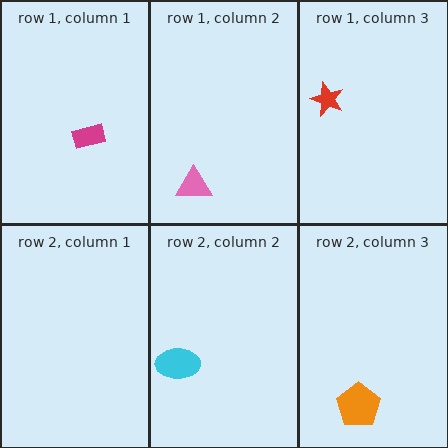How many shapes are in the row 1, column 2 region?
1.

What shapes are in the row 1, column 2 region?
The pink triangle.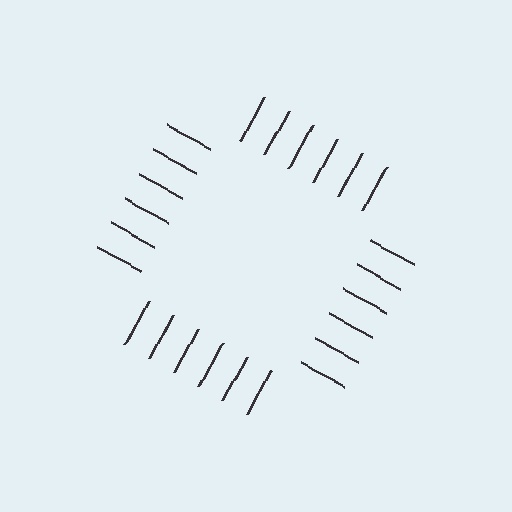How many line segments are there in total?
24 — 6 along each of the 4 edges.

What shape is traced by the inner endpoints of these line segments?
An illusory square — the line segments terminate on its edges but no continuous stroke is drawn.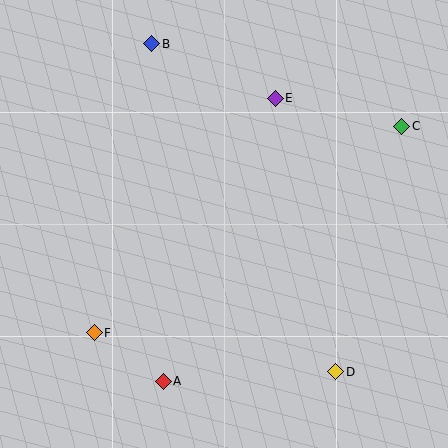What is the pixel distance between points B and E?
The distance between B and E is 135 pixels.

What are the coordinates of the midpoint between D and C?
The midpoint between D and C is at (369, 249).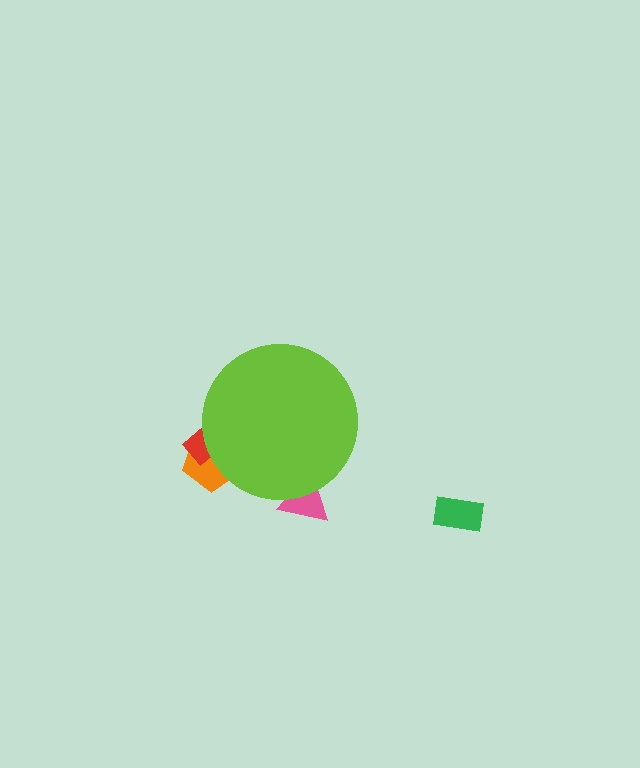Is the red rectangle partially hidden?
Yes, the red rectangle is partially hidden behind the lime circle.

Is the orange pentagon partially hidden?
Yes, the orange pentagon is partially hidden behind the lime circle.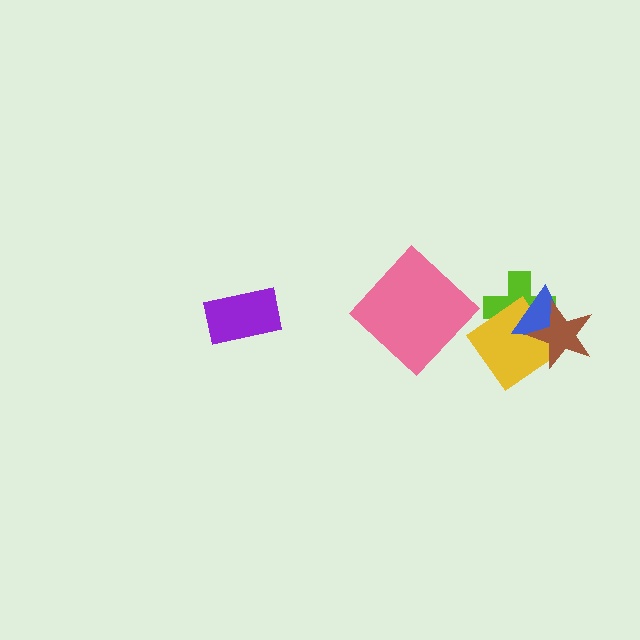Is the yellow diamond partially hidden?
Yes, it is partially covered by another shape.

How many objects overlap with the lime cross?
3 objects overlap with the lime cross.